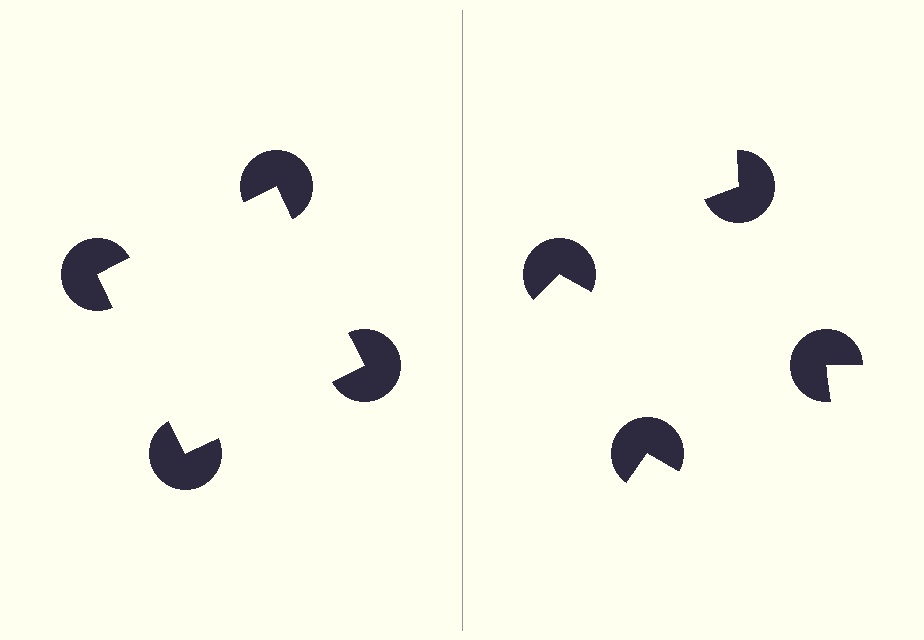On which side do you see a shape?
An illusory square appears on the left side. On the right side the wedge cuts are rotated, so no coherent shape forms.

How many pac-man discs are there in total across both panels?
8 — 4 on each side.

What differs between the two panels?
The pac-man discs are positioned identically on both sides; only the wedge orientations differ. On the left they align to a square; on the right they are misaligned.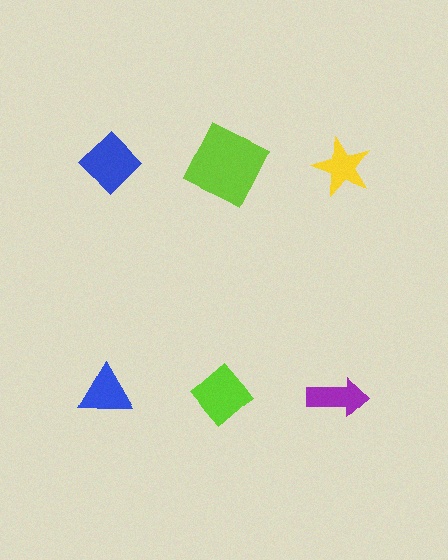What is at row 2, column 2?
A lime diamond.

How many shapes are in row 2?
3 shapes.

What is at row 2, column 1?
A blue triangle.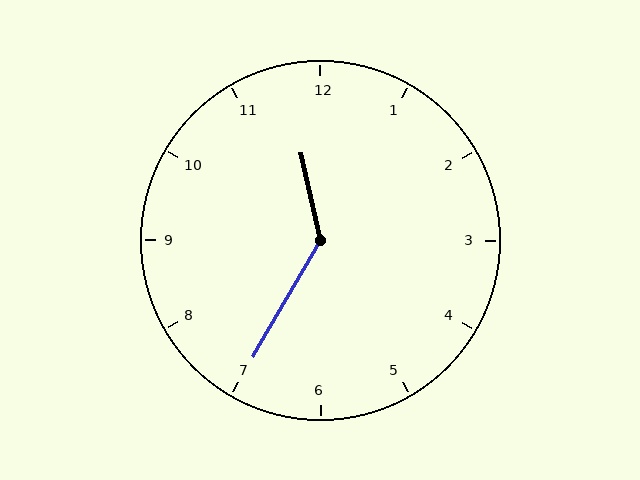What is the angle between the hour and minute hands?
Approximately 138 degrees.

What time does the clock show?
11:35.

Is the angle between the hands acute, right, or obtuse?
It is obtuse.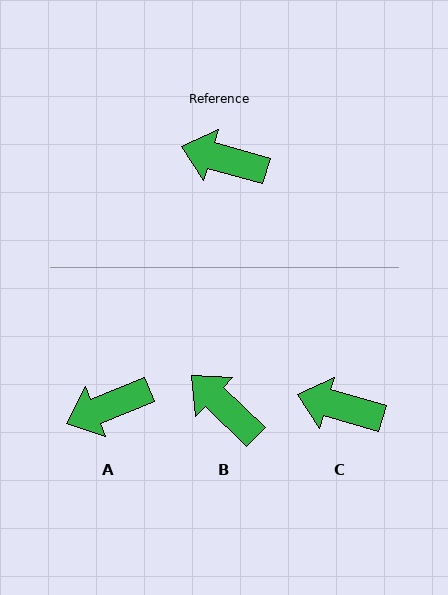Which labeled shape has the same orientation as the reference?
C.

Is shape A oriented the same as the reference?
No, it is off by about 38 degrees.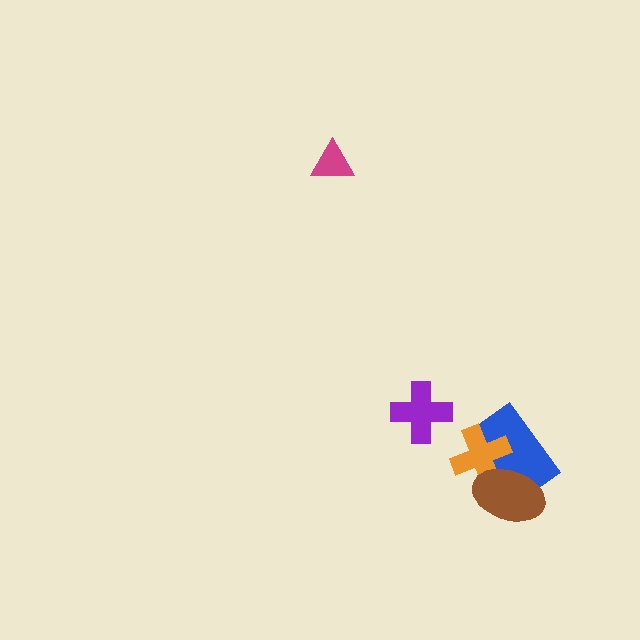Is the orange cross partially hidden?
Yes, it is partially covered by another shape.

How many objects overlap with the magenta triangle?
0 objects overlap with the magenta triangle.